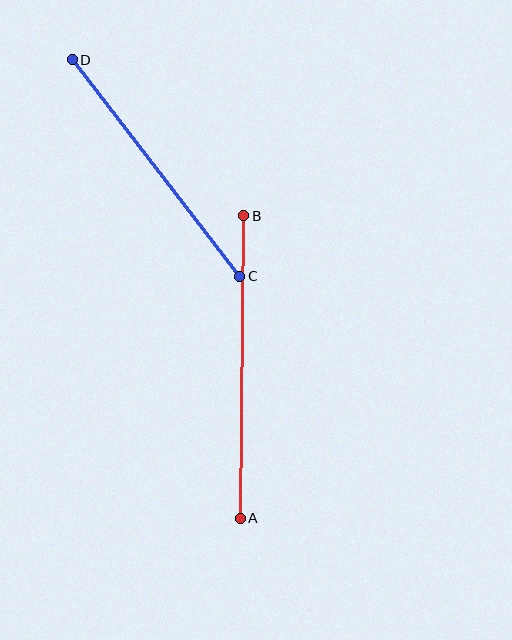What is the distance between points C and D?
The distance is approximately 274 pixels.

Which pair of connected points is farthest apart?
Points A and B are farthest apart.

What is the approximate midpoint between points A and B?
The midpoint is at approximately (242, 367) pixels.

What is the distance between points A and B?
The distance is approximately 303 pixels.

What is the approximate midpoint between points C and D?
The midpoint is at approximately (156, 168) pixels.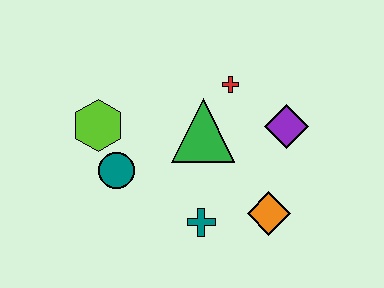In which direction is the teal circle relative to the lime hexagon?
The teal circle is below the lime hexagon.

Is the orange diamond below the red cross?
Yes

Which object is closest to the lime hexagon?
The teal circle is closest to the lime hexagon.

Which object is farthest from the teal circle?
The purple diamond is farthest from the teal circle.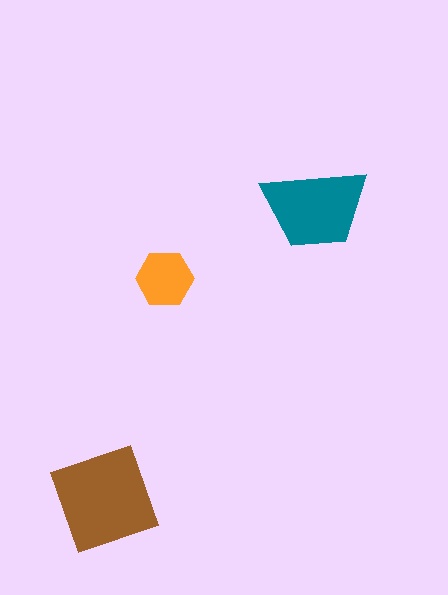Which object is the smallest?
The orange hexagon.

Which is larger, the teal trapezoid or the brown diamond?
The brown diamond.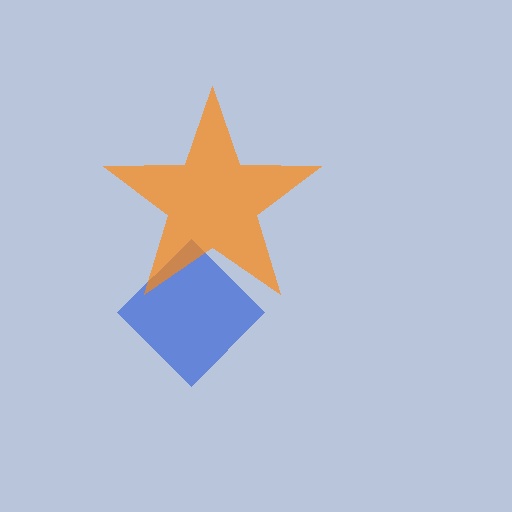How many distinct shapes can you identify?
There are 2 distinct shapes: a blue diamond, an orange star.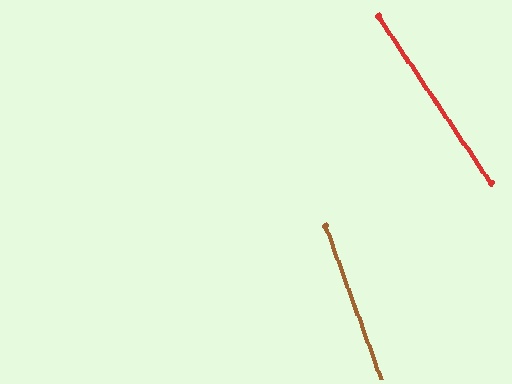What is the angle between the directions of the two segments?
Approximately 14 degrees.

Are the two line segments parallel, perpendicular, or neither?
Neither parallel nor perpendicular — they differ by about 14°.